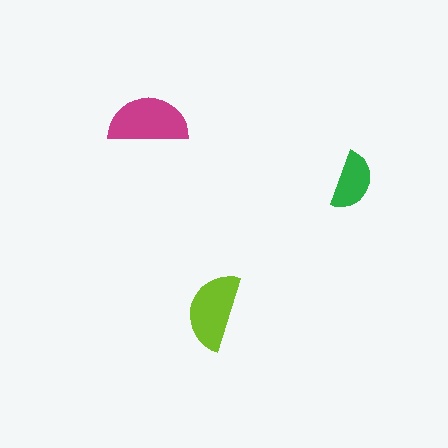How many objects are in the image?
There are 3 objects in the image.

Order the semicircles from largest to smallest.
the magenta one, the lime one, the green one.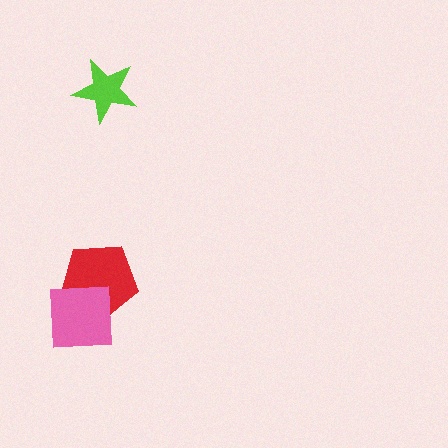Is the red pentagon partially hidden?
Yes, it is partially covered by another shape.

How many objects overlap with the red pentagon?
1 object overlaps with the red pentagon.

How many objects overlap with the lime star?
0 objects overlap with the lime star.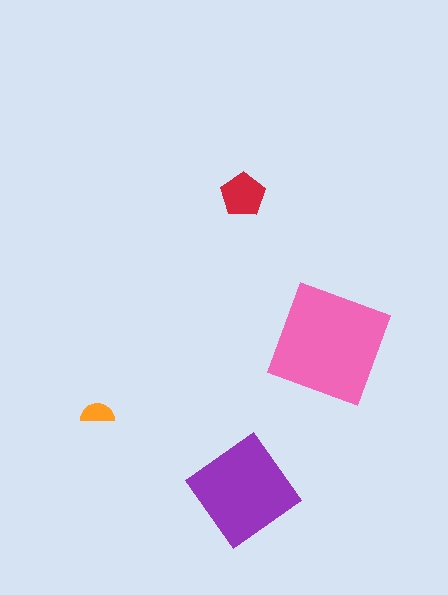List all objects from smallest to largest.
The orange semicircle, the red pentagon, the purple diamond, the pink square.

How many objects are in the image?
There are 4 objects in the image.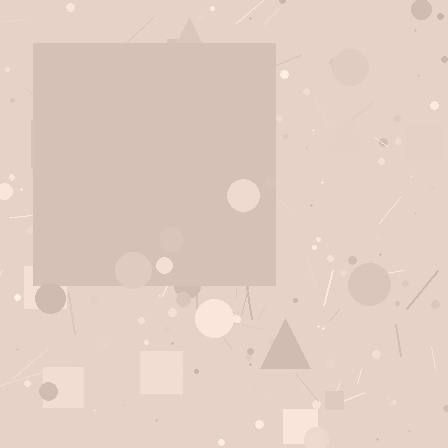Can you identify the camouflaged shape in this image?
The camouflaged shape is a square.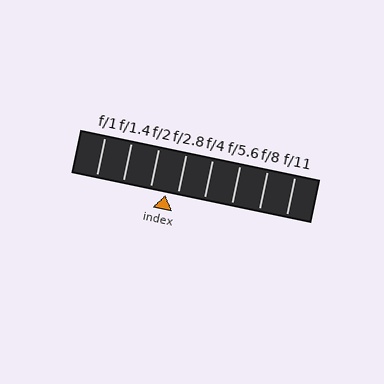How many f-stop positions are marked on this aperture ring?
There are 8 f-stop positions marked.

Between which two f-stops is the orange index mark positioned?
The index mark is between f/2 and f/2.8.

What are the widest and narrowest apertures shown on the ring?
The widest aperture shown is f/1 and the narrowest is f/11.